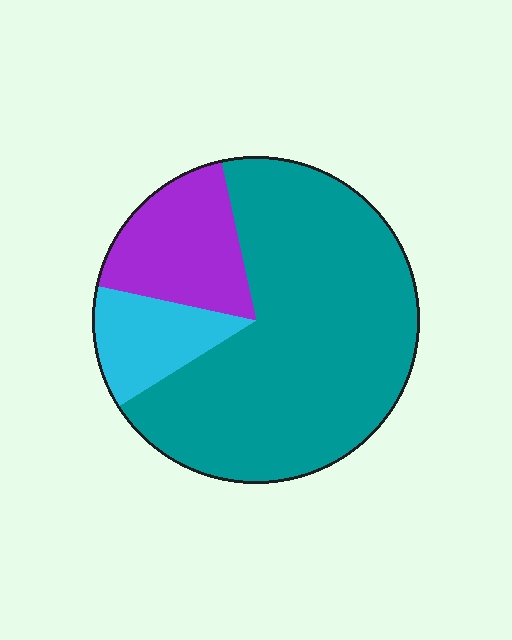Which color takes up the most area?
Teal, at roughly 70%.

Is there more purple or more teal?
Teal.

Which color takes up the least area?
Cyan, at roughly 10%.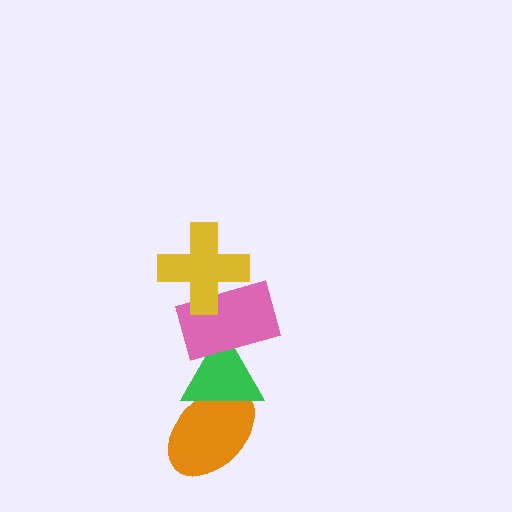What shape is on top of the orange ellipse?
The green triangle is on top of the orange ellipse.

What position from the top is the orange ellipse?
The orange ellipse is 4th from the top.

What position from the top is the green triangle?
The green triangle is 3rd from the top.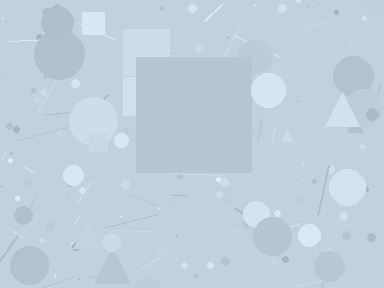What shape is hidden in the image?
A square is hidden in the image.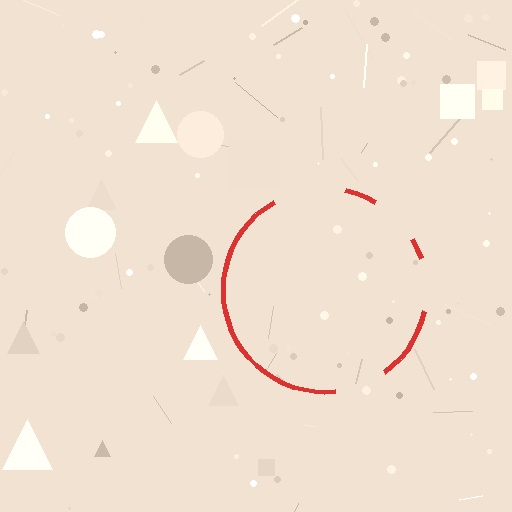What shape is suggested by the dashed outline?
The dashed outline suggests a circle.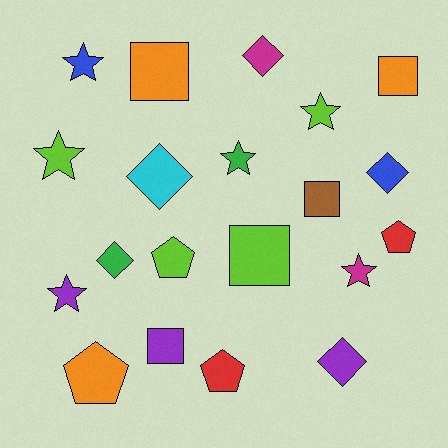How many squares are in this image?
There are 5 squares.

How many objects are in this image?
There are 20 objects.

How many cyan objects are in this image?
There is 1 cyan object.